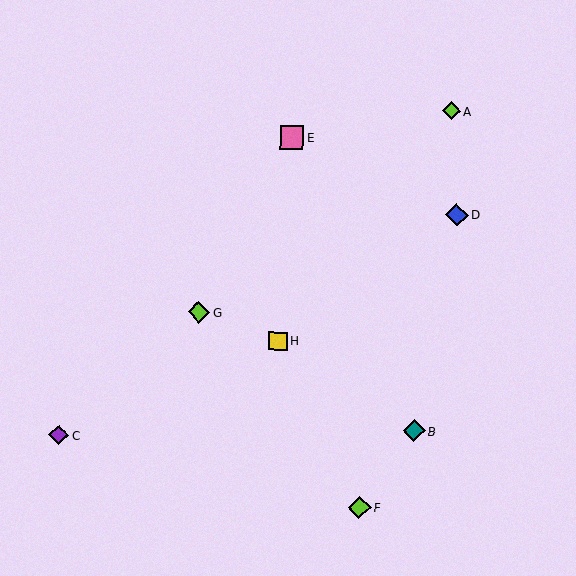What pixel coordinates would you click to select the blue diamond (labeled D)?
Click at (457, 215) to select the blue diamond D.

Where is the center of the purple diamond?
The center of the purple diamond is at (59, 435).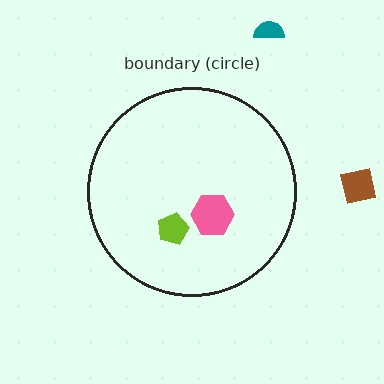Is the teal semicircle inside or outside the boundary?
Outside.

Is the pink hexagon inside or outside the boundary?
Inside.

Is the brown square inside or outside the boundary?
Outside.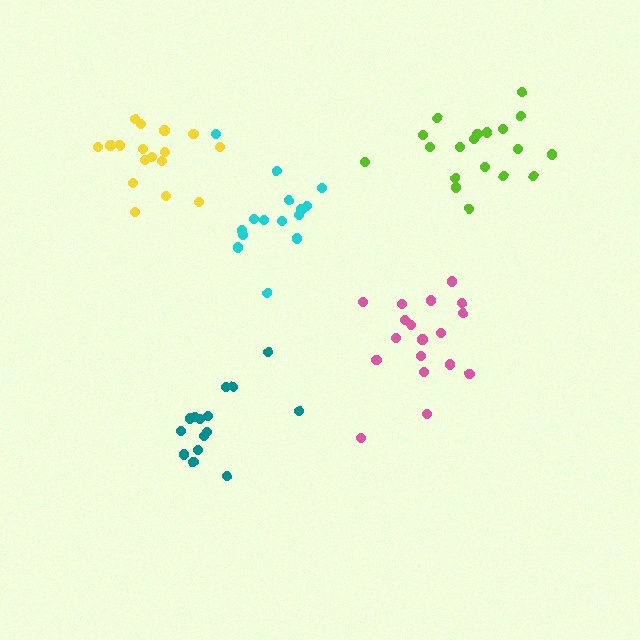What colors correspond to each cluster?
The clusters are colored: cyan, yellow, pink, teal, lime.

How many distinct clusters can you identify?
There are 5 distinct clusters.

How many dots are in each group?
Group 1: 15 dots, Group 2: 17 dots, Group 3: 18 dots, Group 4: 15 dots, Group 5: 19 dots (84 total).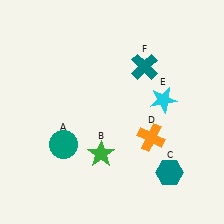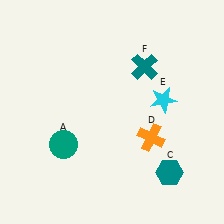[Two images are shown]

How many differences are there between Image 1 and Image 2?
There is 1 difference between the two images.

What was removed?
The green star (B) was removed in Image 2.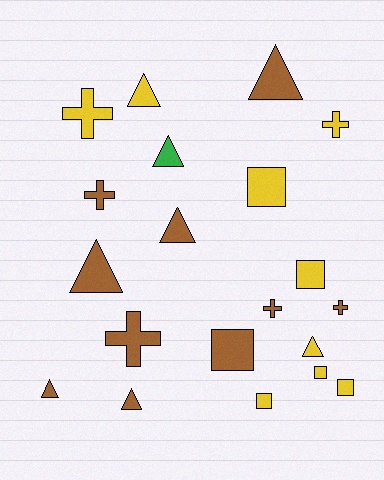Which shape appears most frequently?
Triangle, with 8 objects.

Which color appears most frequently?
Brown, with 10 objects.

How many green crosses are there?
There are no green crosses.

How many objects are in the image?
There are 20 objects.